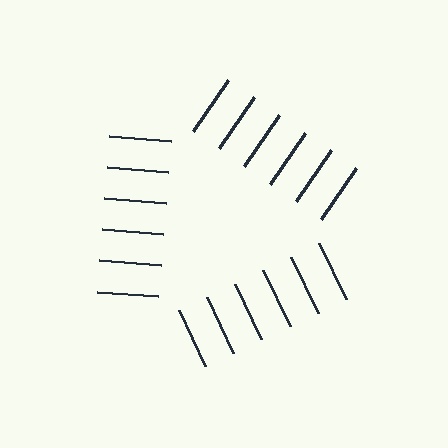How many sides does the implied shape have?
3 sides — the line-ends trace a triangle.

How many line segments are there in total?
18 — 6 along each of the 3 edges.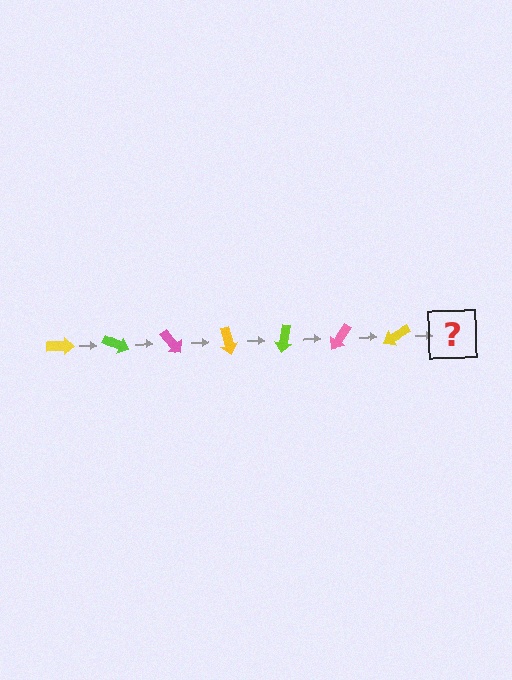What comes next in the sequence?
The next element should be a lime arrow, rotated 175 degrees from the start.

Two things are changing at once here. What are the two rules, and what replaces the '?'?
The two rules are that it rotates 25 degrees each step and the color cycles through yellow, lime, and pink. The '?' should be a lime arrow, rotated 175 degrees from the start.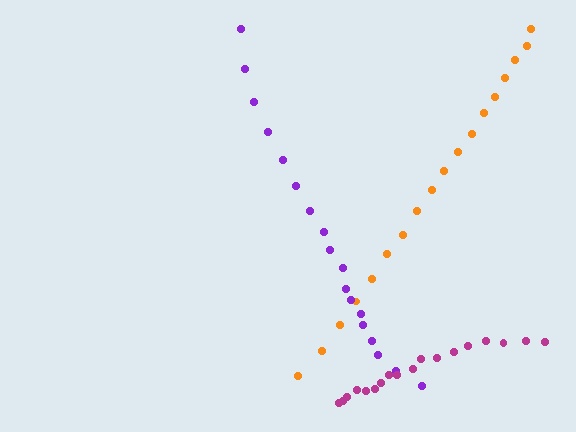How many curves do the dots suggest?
There are 3 distinct paths.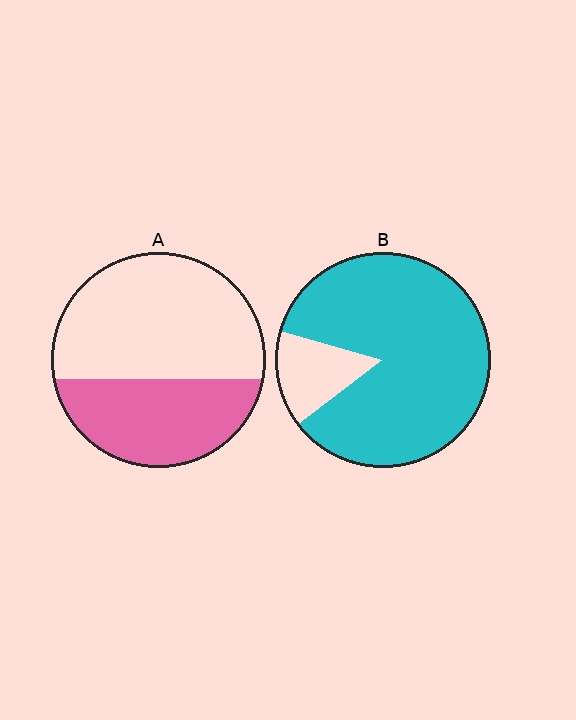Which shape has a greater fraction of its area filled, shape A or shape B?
Shape B.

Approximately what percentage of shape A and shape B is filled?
A is approximately 40% and B is approximately 85%.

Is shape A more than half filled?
No.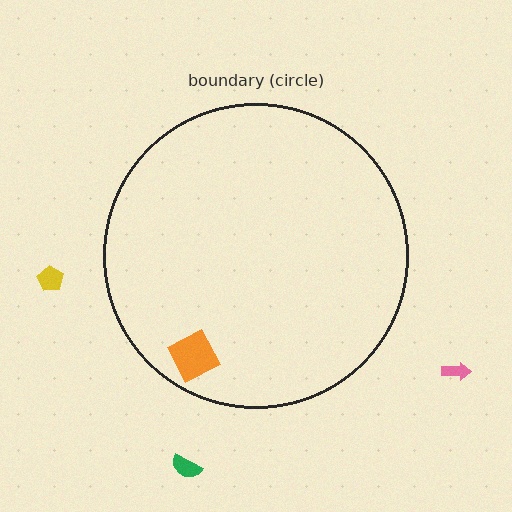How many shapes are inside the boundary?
1 inside, 3 outside.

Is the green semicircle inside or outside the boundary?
Outside.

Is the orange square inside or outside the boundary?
Inside.